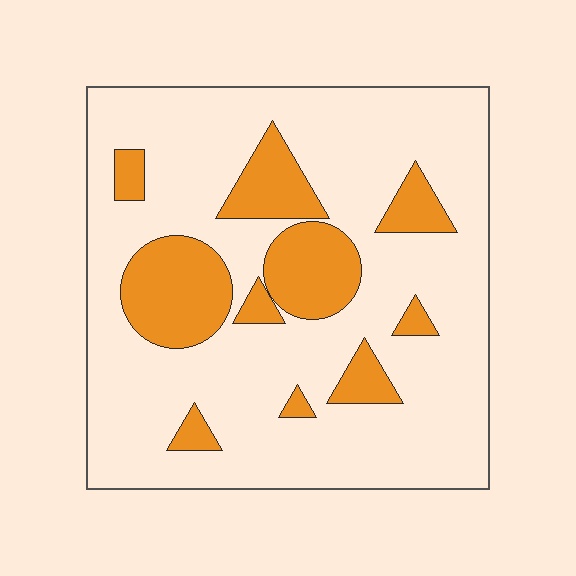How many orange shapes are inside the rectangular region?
10.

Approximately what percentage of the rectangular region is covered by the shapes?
Approximately 20%.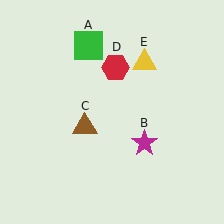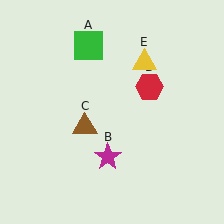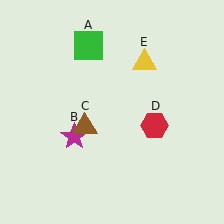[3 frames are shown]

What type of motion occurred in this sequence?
The magenta star (object B), red hexagon (object D) rotated clockwise around the center of the scene.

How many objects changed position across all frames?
2 objects changed position: magenta star (object B), red hexagon (object D).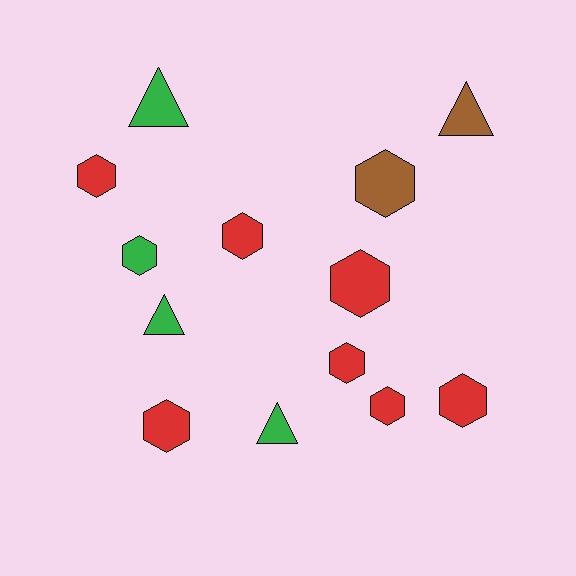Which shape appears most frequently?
Hexagon, with 9 objects.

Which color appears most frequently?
Red, with 7 objects.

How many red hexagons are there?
There are 7 red hexagons.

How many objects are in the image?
There are 13 objects.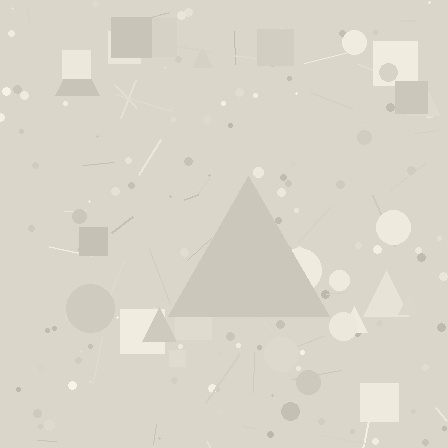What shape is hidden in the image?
A triangle is hidden in the image.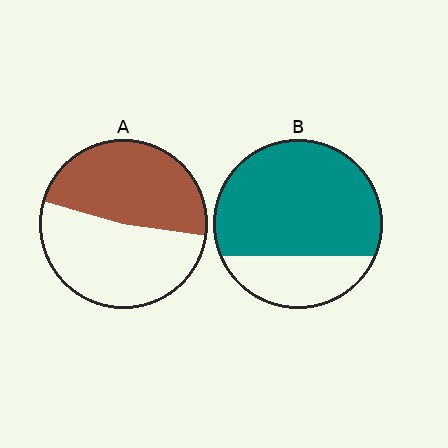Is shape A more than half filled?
Roughly half.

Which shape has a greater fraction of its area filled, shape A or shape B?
Shape B.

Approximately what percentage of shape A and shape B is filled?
A is approximately 50% and B is approximately 75%.